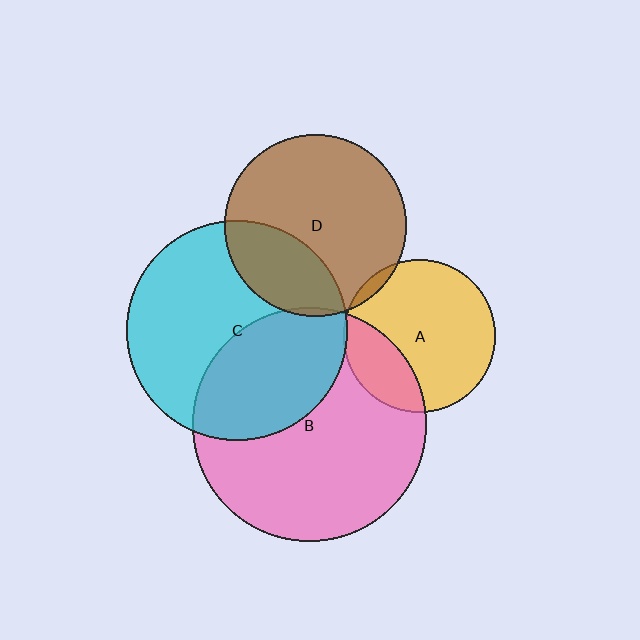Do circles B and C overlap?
Yes.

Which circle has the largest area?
Circle B (pink).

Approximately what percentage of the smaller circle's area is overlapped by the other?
Approximately 40%.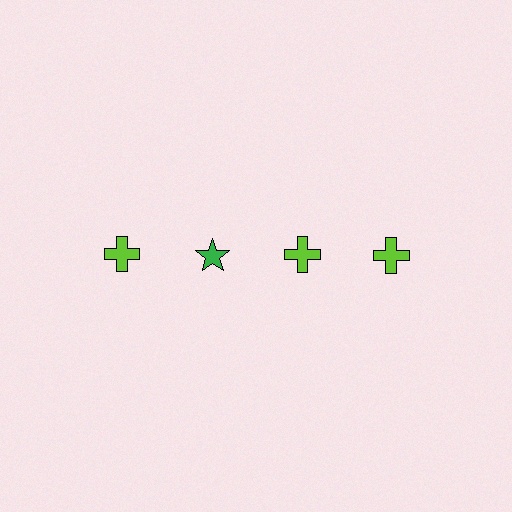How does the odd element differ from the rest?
It differs in both color (green instead of lime) and shape (star instead of cross).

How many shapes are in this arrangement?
There are 4 shapes arranged in a grid pattern.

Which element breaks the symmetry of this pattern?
The green star in the top row, second from left column breaks the symmetry. All other shapes are lime crosses.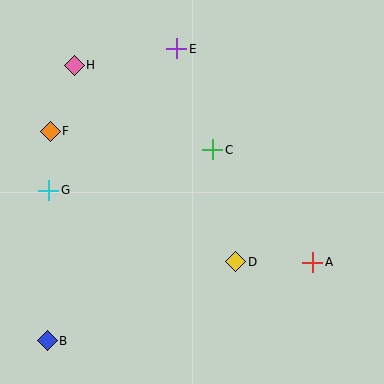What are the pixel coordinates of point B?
Point B is at (47, 341).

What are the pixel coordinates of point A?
Point A is at (313, 262).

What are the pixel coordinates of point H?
Point H is at (74, 65).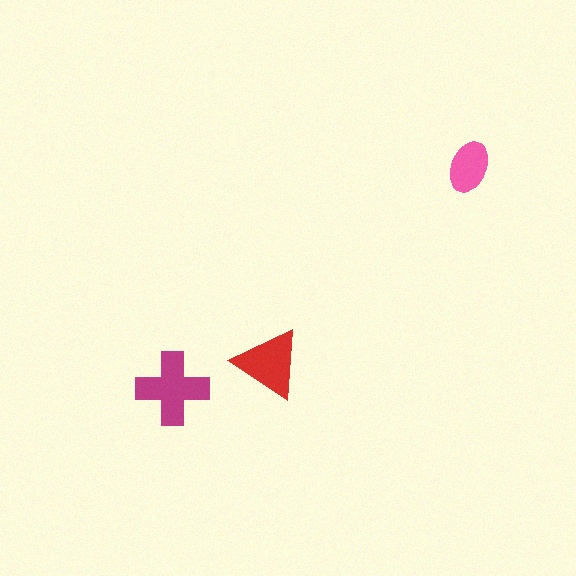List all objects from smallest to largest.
The pink ellipse, the red triangle, the magenta cross.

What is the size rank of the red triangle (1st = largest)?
2nd.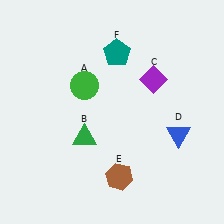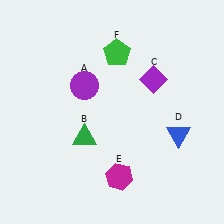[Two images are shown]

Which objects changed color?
A changed from green to purple. E changed from brown to magenta. F changed from teal to green.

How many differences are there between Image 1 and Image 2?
There are 3 differences between the two images.